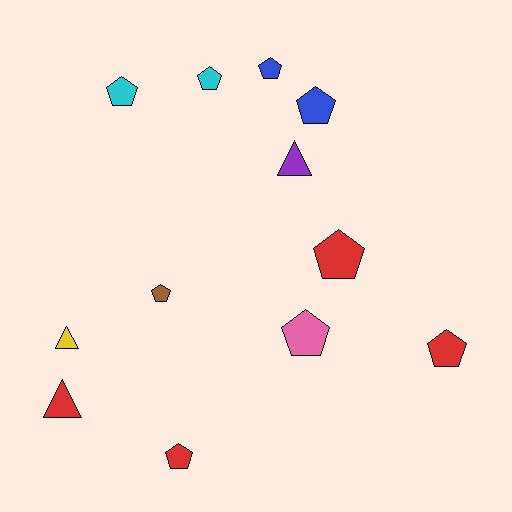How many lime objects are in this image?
There are no lime objects.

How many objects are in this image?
There are 12 objects.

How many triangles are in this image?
There are 3 triangles.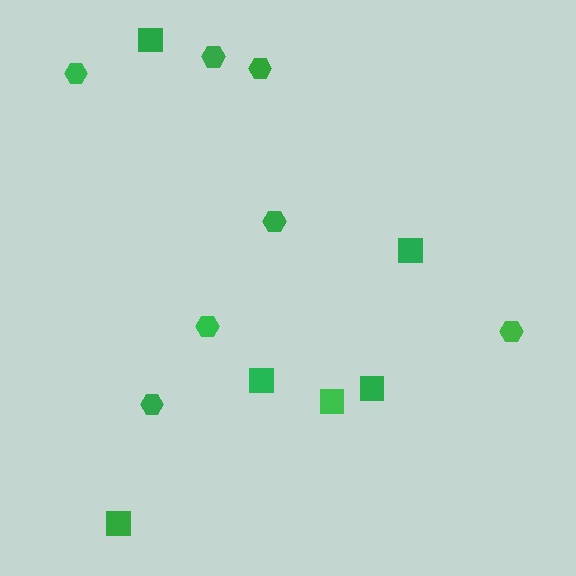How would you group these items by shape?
There are 2 groups: one group of hexagons (7) and one group of squares (6).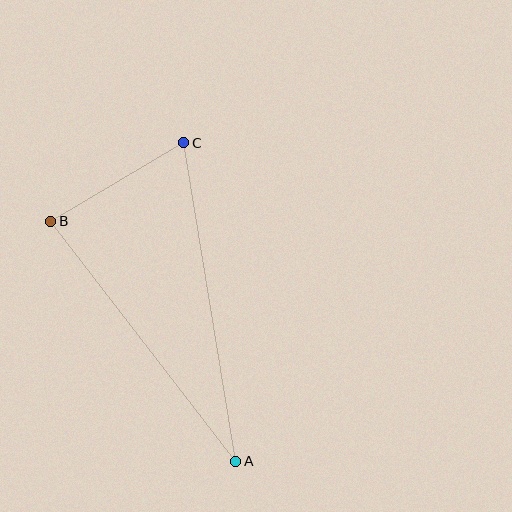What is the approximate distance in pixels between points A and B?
The distance between A and B is approximately 303 pixels.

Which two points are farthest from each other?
Points A and C are farthest from each other.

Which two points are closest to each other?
Points B and C are closest to each other.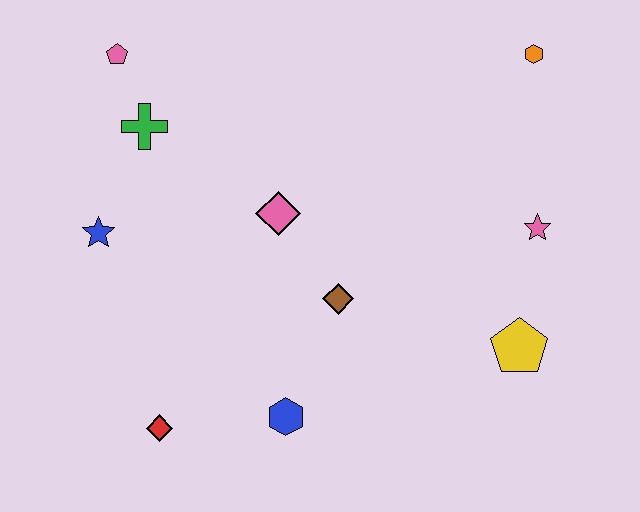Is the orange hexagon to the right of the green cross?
Yes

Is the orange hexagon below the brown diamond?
No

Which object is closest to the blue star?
The green cross is closest to the blue star.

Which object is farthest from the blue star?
The orange hexagon is farthest from the blue star.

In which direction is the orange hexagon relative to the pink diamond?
The orange hexagon is to the right of the pink diamond.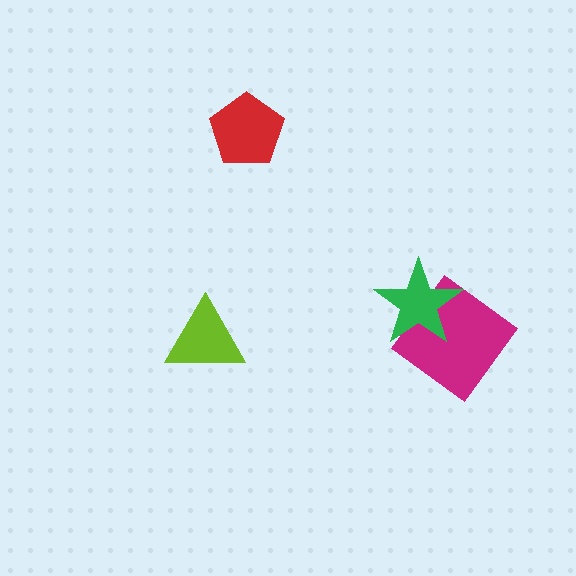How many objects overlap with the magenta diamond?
1 object overlaps with the magenta diamond.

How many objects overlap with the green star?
1 object overlaps with the green star.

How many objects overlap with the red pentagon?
0 objects overlap with the red pentagon.